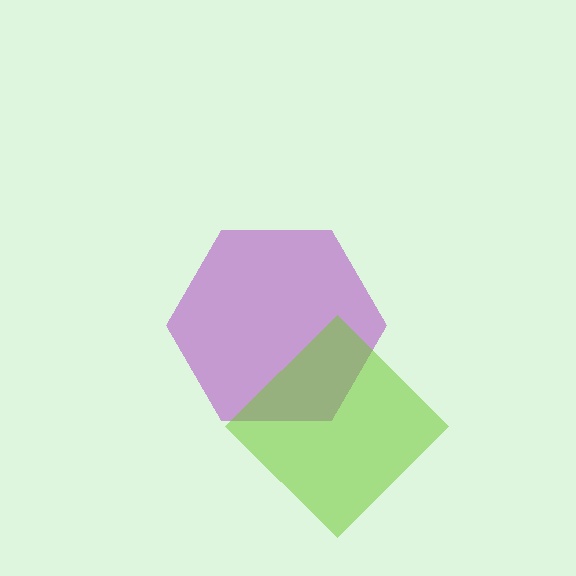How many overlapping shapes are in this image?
There are 2 overlapping shapes in the image.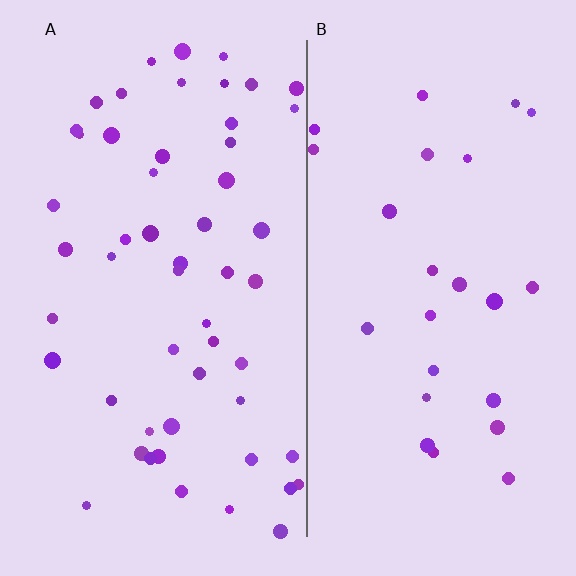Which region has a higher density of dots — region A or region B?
A (the left).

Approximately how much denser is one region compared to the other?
Approximately 2.1× — region A over region B.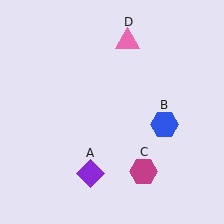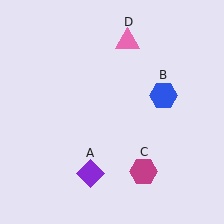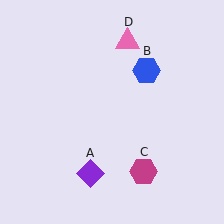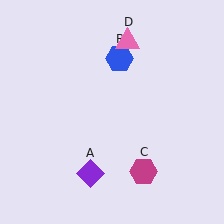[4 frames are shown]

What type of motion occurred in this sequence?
The blue hexagon (object B) rotated counterclockwise around the center of the scene.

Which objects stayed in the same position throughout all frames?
Purple diamond (object A) and magenta hexagon (object C) and pink triangle (object D) remained stationary.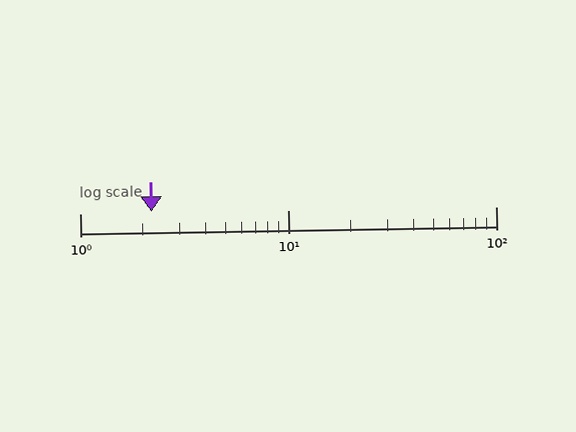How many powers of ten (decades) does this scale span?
The scale spans 2 decades, from 1 to 100.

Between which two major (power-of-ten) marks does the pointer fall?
The pointer is between 1 and 10.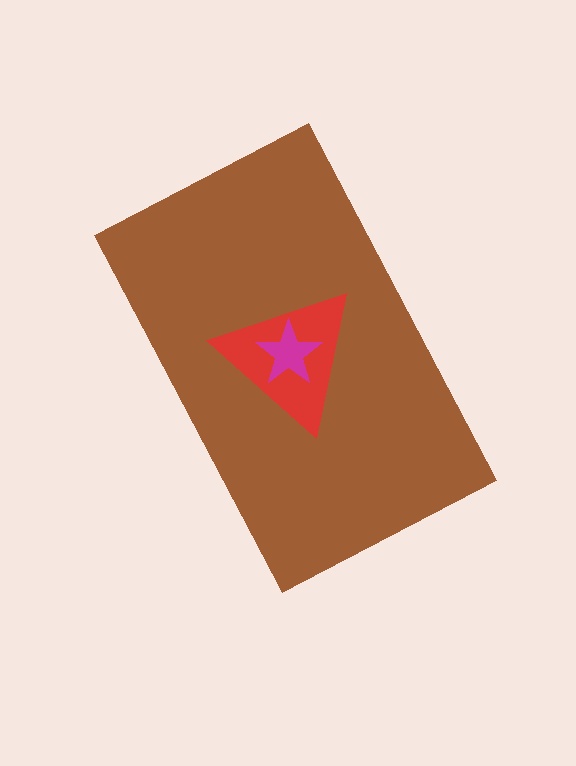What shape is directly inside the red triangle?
The magenta star.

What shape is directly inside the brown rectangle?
The red triangle.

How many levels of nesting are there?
3.